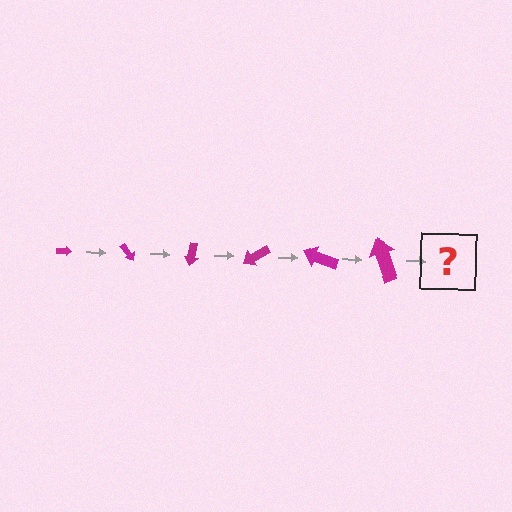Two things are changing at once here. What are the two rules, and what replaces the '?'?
The two rules are that the arrow grows larger each step and it rotates 50 degrees each step. The '?' should be an arrow, larger than the previous one and rotated 300 degrees from the start.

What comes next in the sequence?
The next element should be an arrow, larger than the previous one and rotated 300 degrees from the start.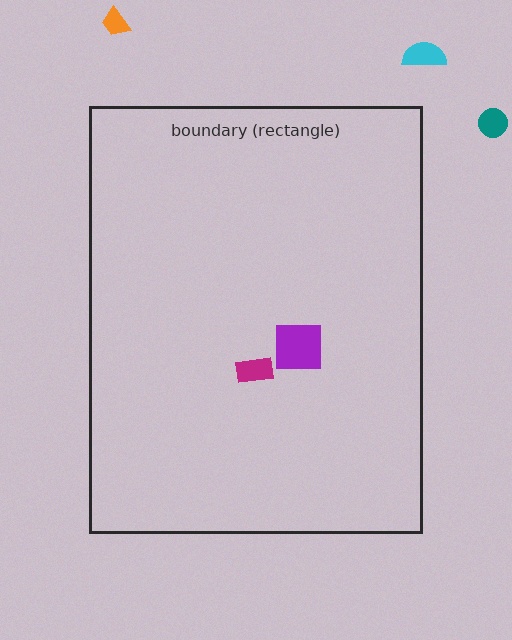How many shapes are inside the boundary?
2 inside, 3 outside.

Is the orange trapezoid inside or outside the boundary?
Outside.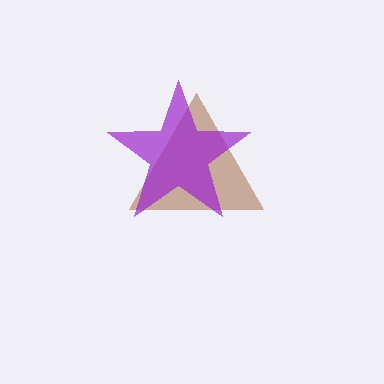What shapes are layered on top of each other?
The layered shapes are: a brown triangle, a purple star.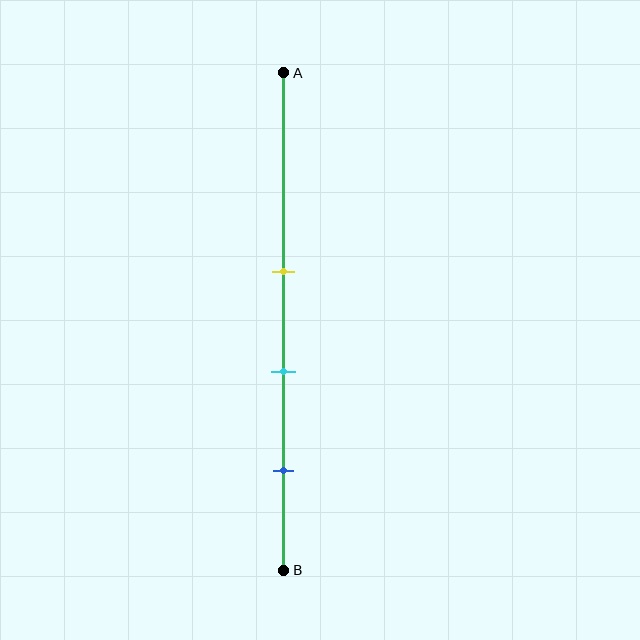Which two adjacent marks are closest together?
The yellow and cyan marks are the closest adjacent pair.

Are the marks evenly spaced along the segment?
Yes, the marks are approximately evenly spaced.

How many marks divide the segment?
There are 3 marks dividing the segment.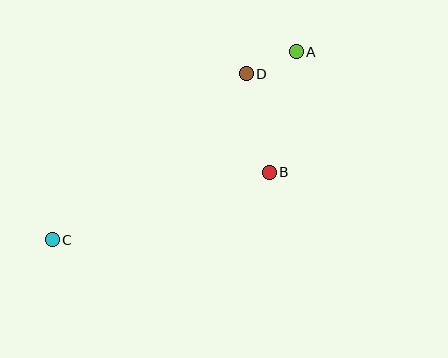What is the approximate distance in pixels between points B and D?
The distance between B and D is approximately 101 pixels.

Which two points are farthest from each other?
Points A and C are farthest from each other.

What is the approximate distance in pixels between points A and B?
The distance between A and B is approximately 123 pixels.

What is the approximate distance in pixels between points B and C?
The distance between B and C is approximately 228 pixels.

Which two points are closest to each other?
Points A and D are closest to each other.